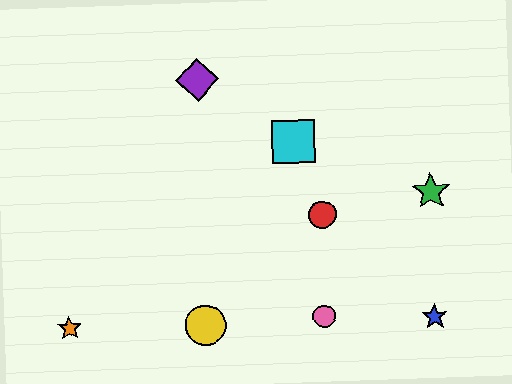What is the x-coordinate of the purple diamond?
The purple diamond is at x≈197.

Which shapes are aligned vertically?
The yellow circle, the purple diamond are aligned vertically.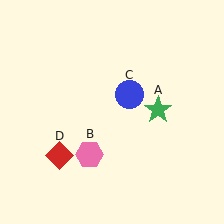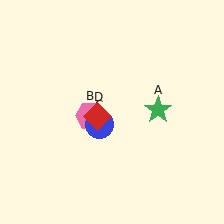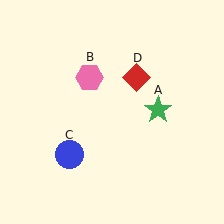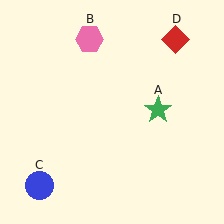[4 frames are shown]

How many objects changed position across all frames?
3 objects changed position: pink hexagon (object B), blue circle (object C), red diamond (object D).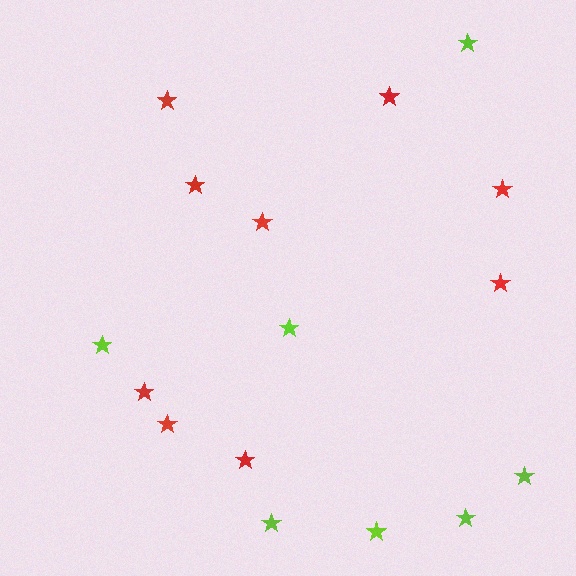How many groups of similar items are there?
There are 2 groups: one group of red stars (9) and one group of lime stars (7).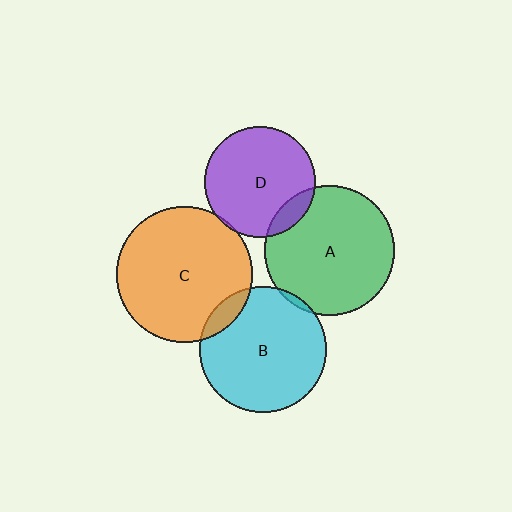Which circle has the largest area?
Circle C (orange).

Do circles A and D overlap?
Yes.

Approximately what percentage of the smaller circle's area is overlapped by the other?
Approximately 10%.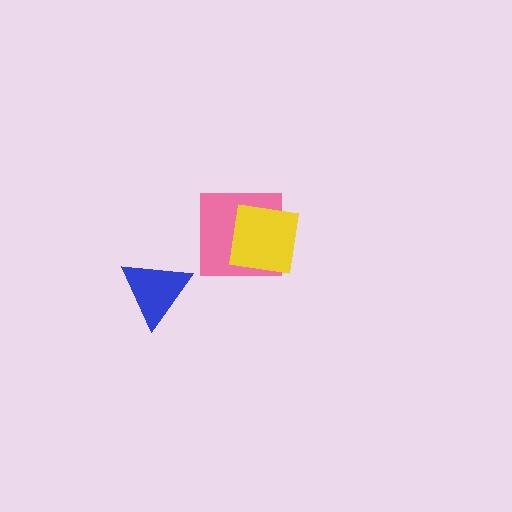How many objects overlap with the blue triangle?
0 objects overlap with the blue triangle.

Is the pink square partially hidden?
Yes, it is partially covered by another shape.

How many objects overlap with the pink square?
1 object overlaps with the pink square.